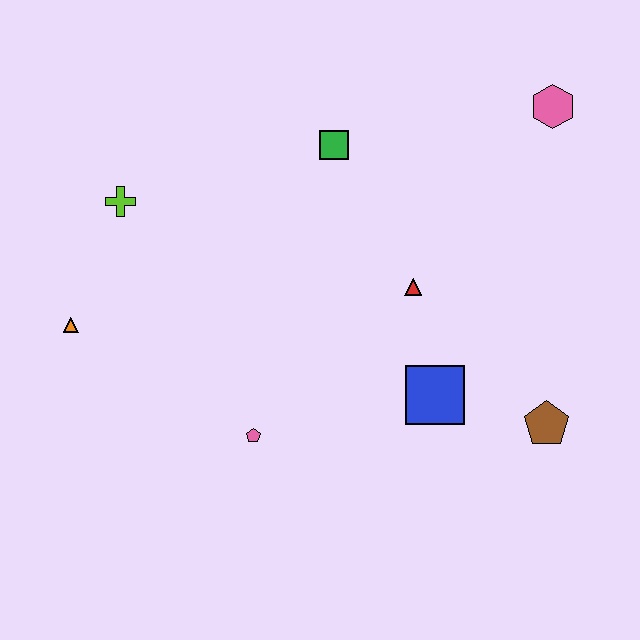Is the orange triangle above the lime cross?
No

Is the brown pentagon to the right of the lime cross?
Yes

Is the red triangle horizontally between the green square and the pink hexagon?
Yes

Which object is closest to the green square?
The red triangle is closest to the green square.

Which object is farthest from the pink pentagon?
The pink hexagon is farthest from the pink pentagon.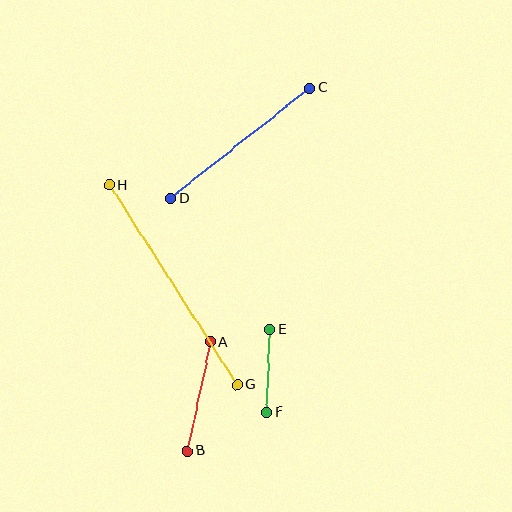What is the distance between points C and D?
The distance is approximately 178 pixels.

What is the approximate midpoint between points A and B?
The midpoint is at approximately (199, 396) pixels.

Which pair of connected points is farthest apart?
Points G and H are farthest apart.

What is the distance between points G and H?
The distance is approximately 237 pixels.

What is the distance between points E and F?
The distance is approximately 83 pixels.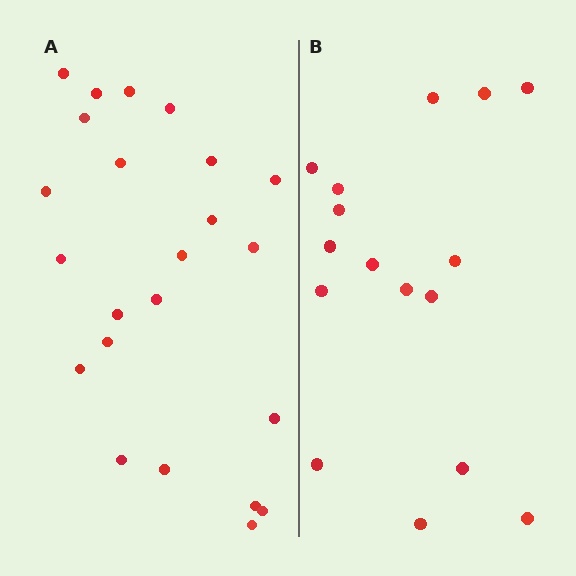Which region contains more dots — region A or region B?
Region A (the left region) has more dots.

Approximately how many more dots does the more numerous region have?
Region A has roughly 8 or so more dots than region B.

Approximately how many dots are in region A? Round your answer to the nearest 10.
About 20 dots. (The exact count is 23, which rounds to 20.)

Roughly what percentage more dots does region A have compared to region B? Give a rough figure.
About 45% more.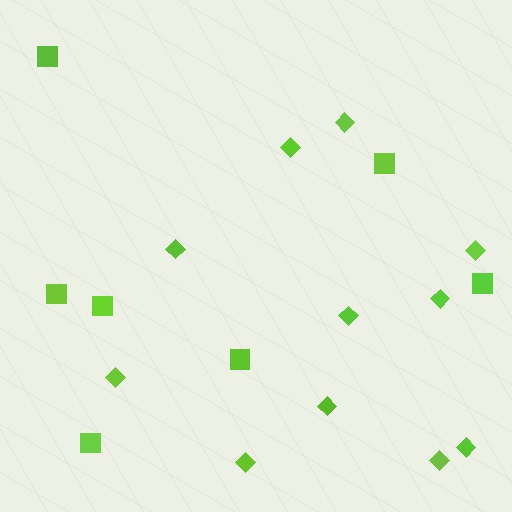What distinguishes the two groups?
There are 2 groups: one group of diamonds (11) and one group of squares (7).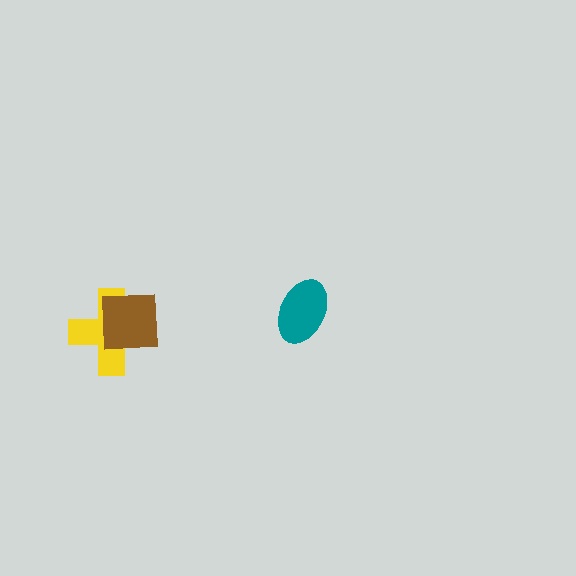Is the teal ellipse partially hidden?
No, no other shape covers it.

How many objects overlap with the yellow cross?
1 object overlaps with the yellow cross.